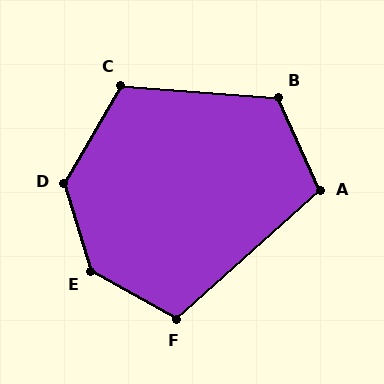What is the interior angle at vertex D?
Approximately 133 degrees (obtuse).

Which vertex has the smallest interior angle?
A, at approximately 108 degrees.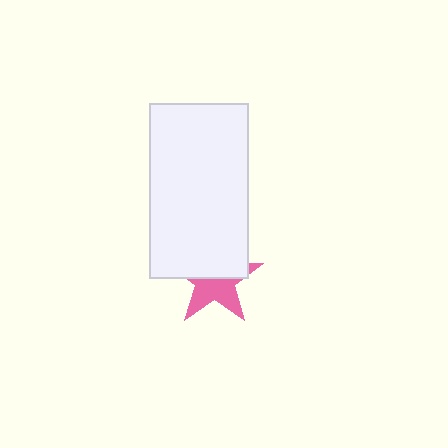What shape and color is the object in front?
The object in front is a white rectangle.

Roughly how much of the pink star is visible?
About half of it is visible (roughly 49%).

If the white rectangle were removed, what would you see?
You would see the complete pink star.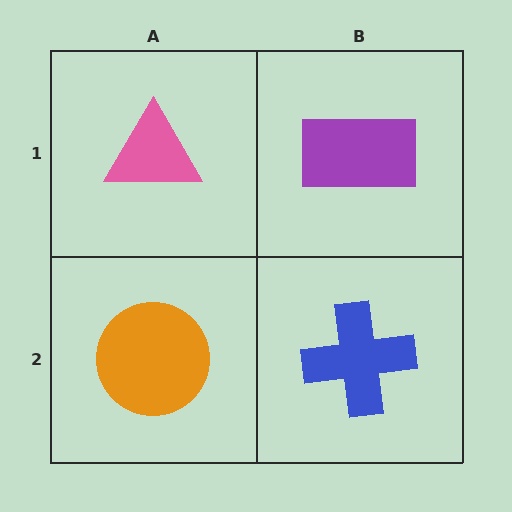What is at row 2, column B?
A blue cross.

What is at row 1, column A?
A pink triangle.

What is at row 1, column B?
A purple rectangle.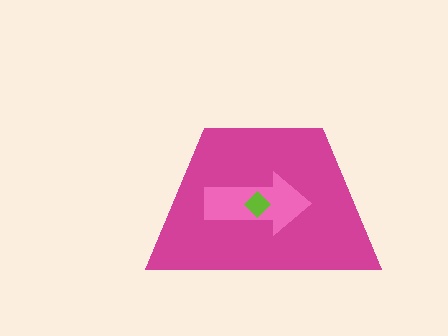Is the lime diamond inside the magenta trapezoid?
Yes.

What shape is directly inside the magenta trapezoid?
The pink arrow.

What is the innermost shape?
The lime diamond.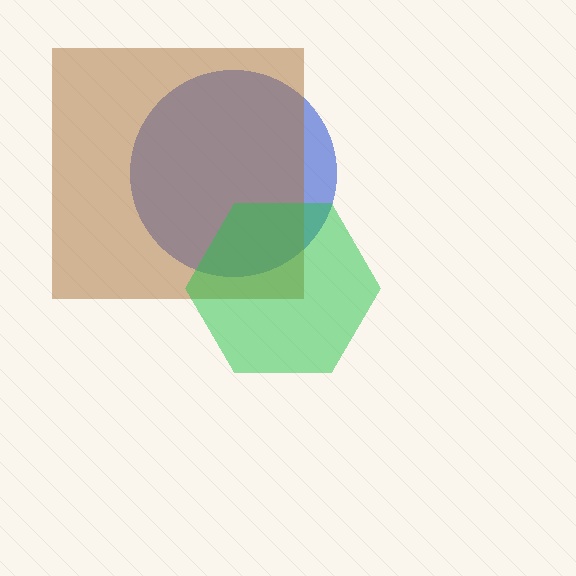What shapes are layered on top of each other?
The layered shapes are: a blue circle, a brown square, a green hexagon.